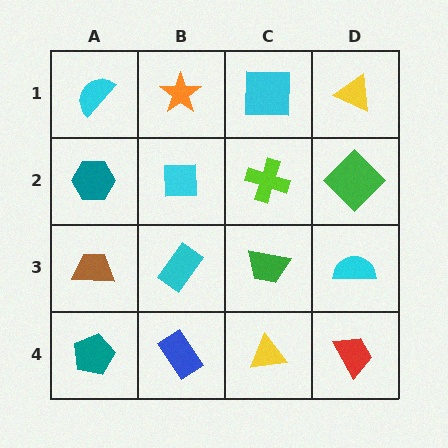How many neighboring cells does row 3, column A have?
3.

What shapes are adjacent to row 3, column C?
A lime cross (row 2, column C), a yellow triangle (row 4, column C), a cyan rectangle (row 3, column B), a cyan semicircle (row 3, column D).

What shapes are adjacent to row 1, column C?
A lime cross (row 2, column C), an orange star (row 1, column B), a yellow triangle (row 1, column D).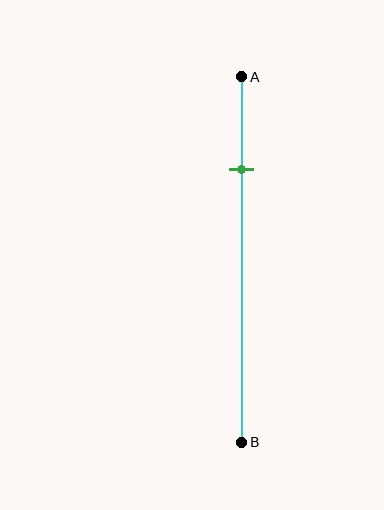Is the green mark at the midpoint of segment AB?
No, the mark is at about 25% from A, not at the 50% midpoint.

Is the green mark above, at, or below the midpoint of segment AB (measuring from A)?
The green mark is above the midpoint of segment AB.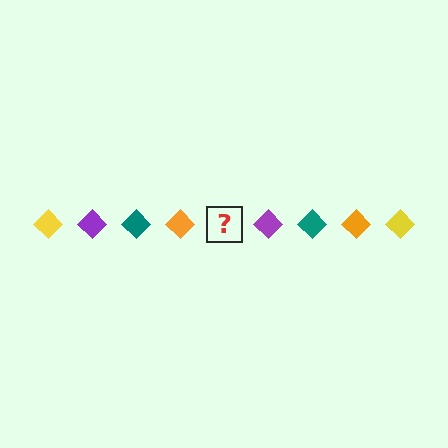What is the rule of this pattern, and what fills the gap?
The rule is that the pattern cycles through yellow, purple, teal, orange diamonds. The gap should be filled with a yellow diamond.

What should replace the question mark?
The question mark should be replaced with a yellow diamond.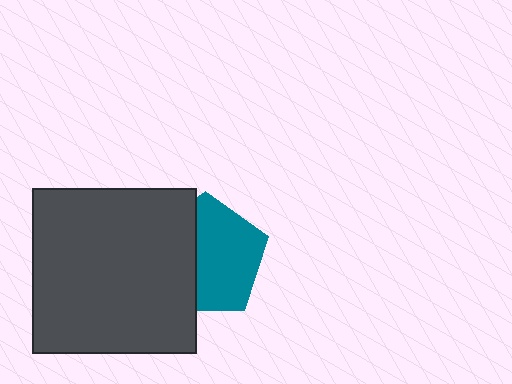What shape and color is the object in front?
The object in front is a dark gray square.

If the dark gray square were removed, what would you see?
You would see the complete teal pentagon.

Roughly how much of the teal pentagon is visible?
About half of it is visible (roughly 59%).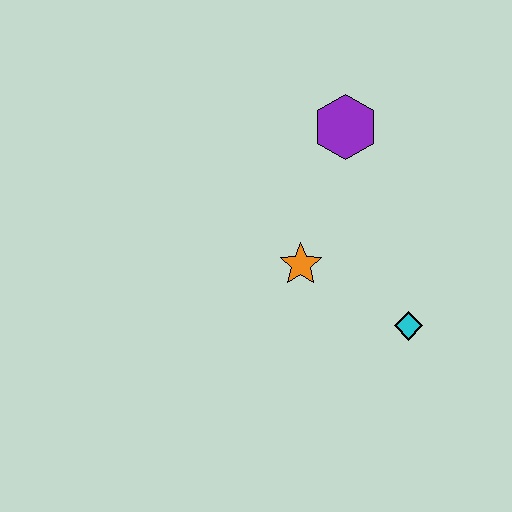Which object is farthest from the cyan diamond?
The purple hexagon is farthest from the cyan diamond.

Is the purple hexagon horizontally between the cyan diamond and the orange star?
Yes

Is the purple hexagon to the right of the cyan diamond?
No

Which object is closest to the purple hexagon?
The orange star is closest to the purple hexagon.